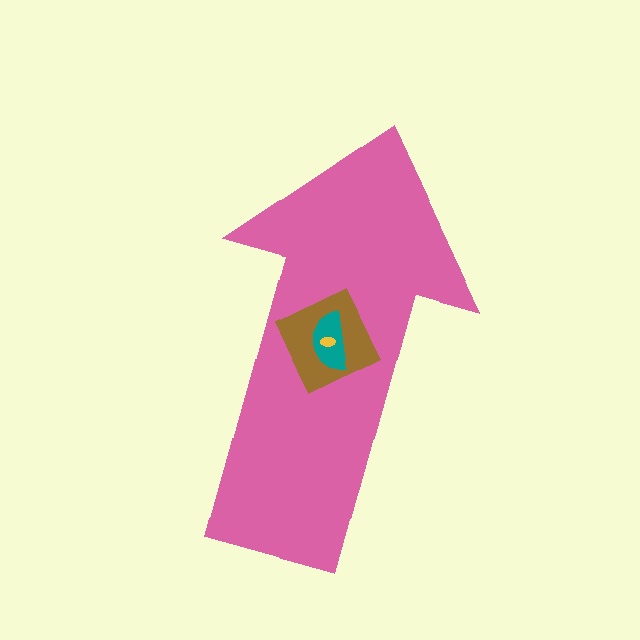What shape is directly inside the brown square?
The teal semicircle.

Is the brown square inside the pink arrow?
Yes.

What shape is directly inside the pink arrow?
The brown square.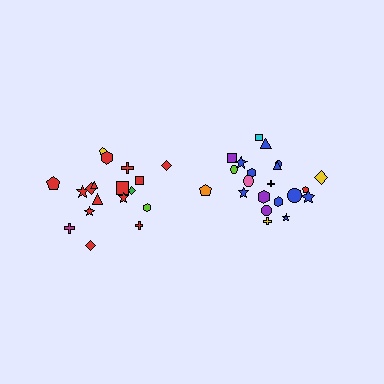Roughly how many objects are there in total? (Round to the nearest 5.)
Roughly 40 objects in total.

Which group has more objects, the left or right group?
The right group.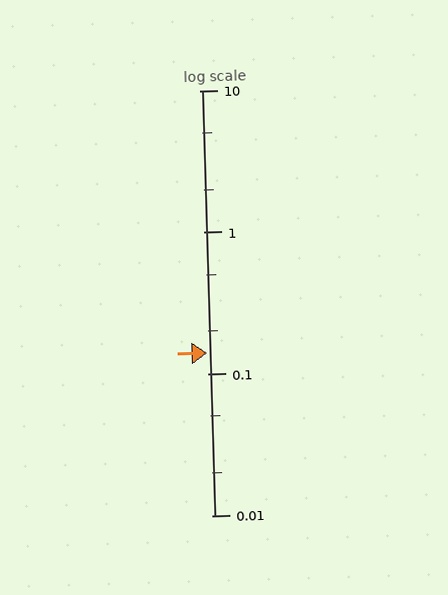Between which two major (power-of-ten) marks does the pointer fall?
The pointer is between 0.1 and 1.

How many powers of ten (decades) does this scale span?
The scale spans 3 decades, from 0.01 to 10.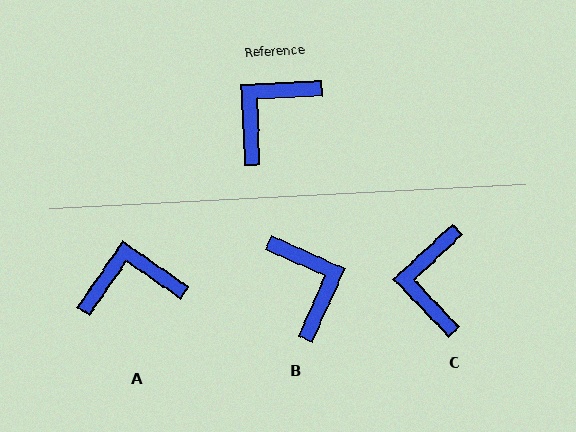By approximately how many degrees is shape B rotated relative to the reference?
Approximately 117 degrees clockwise.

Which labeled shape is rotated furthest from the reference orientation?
B, about 117 degrees away.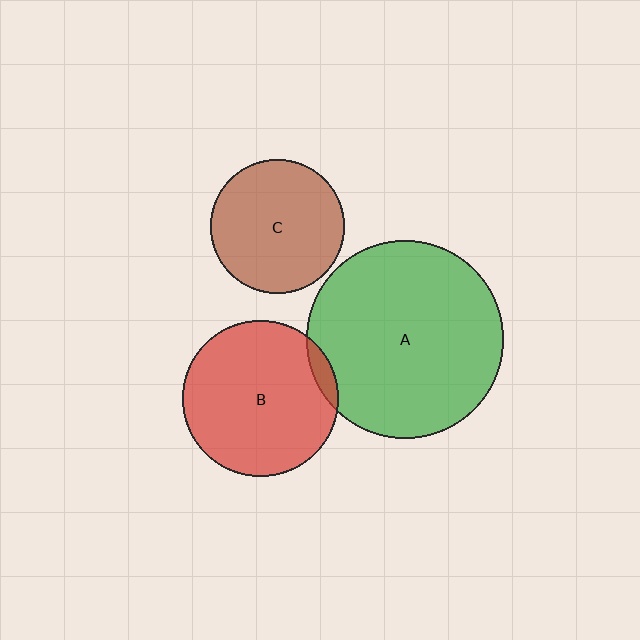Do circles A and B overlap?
Yes.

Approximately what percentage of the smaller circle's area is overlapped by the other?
Approximately 5%.